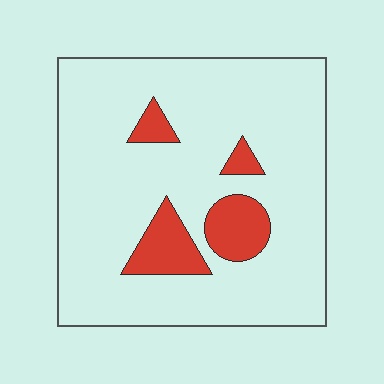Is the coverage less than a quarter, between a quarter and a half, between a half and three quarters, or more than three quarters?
Less than a quarter.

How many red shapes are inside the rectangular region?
4.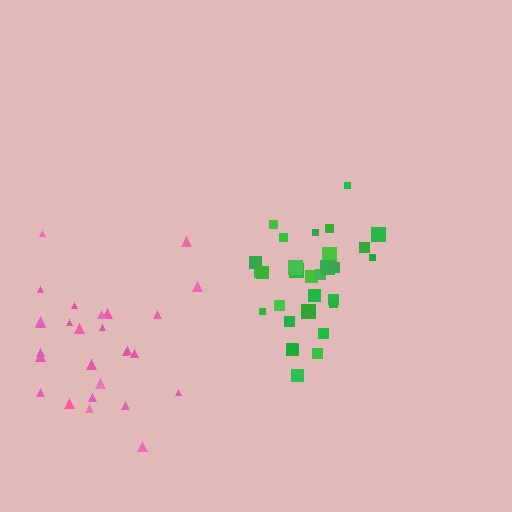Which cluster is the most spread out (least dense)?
Pink.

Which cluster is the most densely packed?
Green.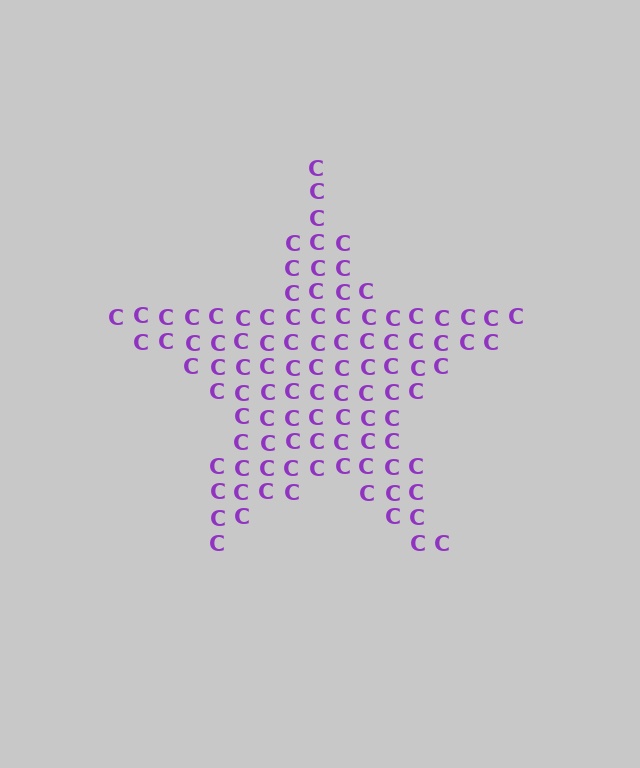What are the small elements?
The small elements are letter C's.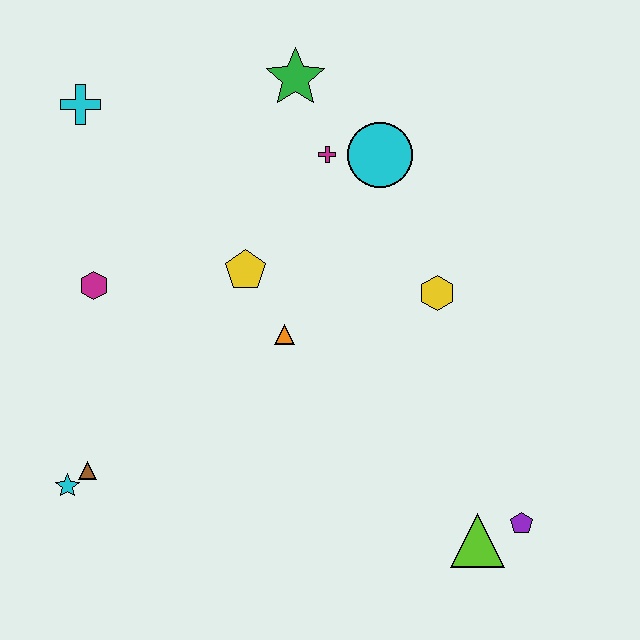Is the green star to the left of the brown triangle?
No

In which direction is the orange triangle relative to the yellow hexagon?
The orange triangle is to the left of the yellow hexagon.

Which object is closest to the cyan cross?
The magenta hexagon is closest to the cyan cross.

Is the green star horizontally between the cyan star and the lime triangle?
Yes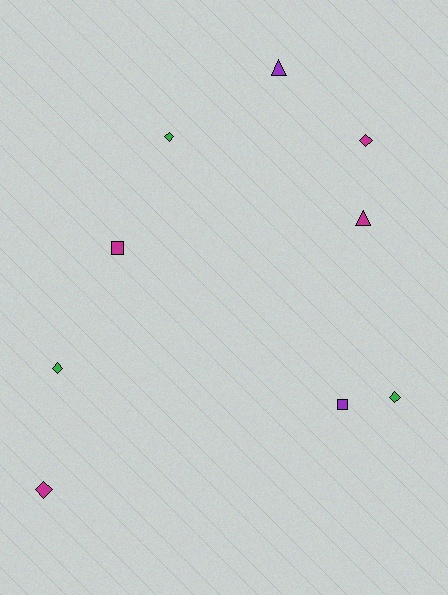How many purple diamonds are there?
There are no purple diamonds.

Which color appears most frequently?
Magenta, with 4 objects.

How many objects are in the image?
There are 9 objects.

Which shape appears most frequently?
Diamond, with 5 objects.